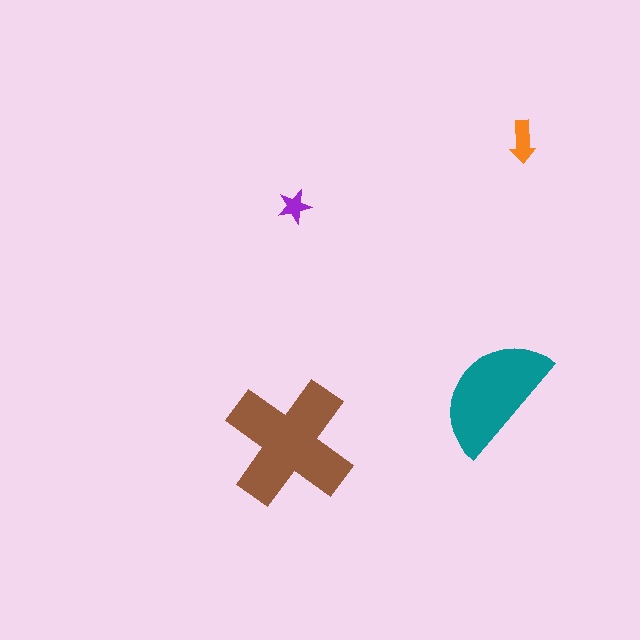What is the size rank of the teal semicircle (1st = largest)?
2nd.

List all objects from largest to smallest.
The brown cross, the teal semicircle, the orange arrow, the purple star.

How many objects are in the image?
There are 4 objects in the image.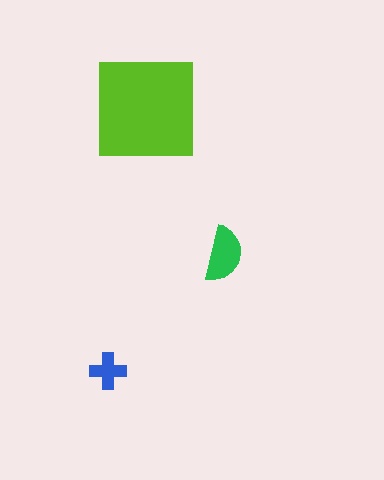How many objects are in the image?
There are 3 objects in the image.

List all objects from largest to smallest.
The lime square, the green semicircle, the blue cross.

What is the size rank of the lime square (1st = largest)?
1st.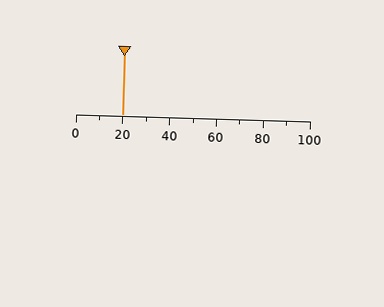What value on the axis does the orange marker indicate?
The marker indicates approximately 20.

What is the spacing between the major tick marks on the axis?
The major ticks are spaced 20 apart.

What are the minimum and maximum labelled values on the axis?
The axis runs from 0 to 100.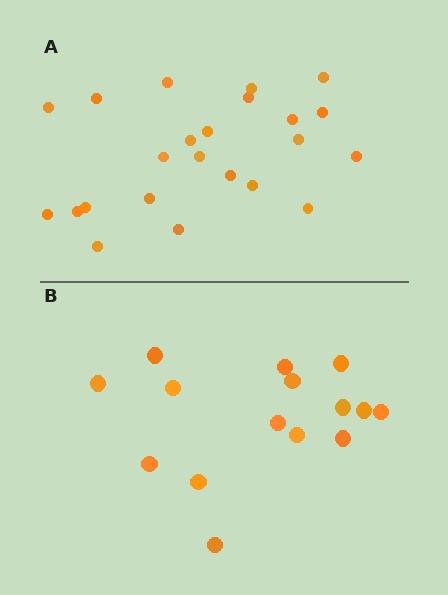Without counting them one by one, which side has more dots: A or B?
Region A (the top region) has more dots.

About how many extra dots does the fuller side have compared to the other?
Region A has roughly 8 or so more dots than region B.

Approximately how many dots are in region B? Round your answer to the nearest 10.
About 20 dots. (The exact count is 15, which rounds to 20.)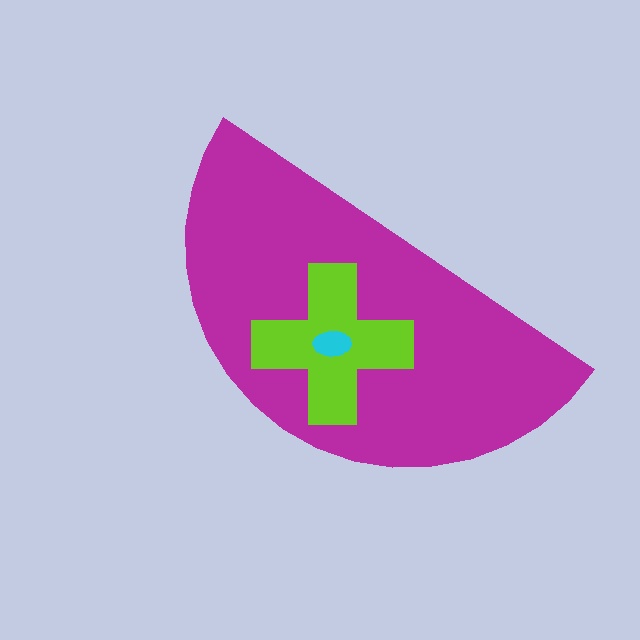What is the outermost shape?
The magenta semicircle.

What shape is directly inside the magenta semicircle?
The lime cross.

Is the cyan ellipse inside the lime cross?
Yes.